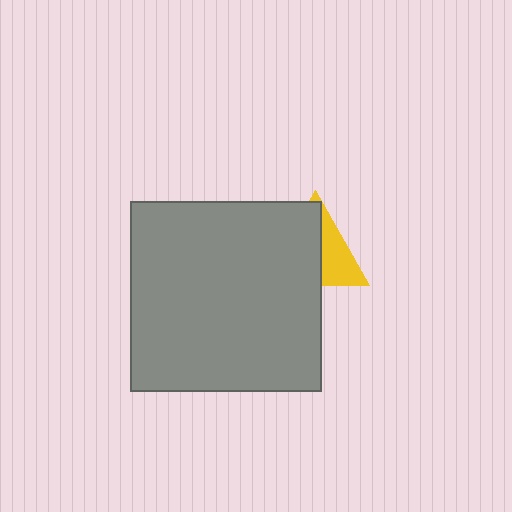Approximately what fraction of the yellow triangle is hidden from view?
Roughly 59% of the yellow triangle is hidden behind the gray square.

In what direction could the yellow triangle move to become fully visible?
The yellow triangle could move right. That would shift it out from behind the gray square entirely.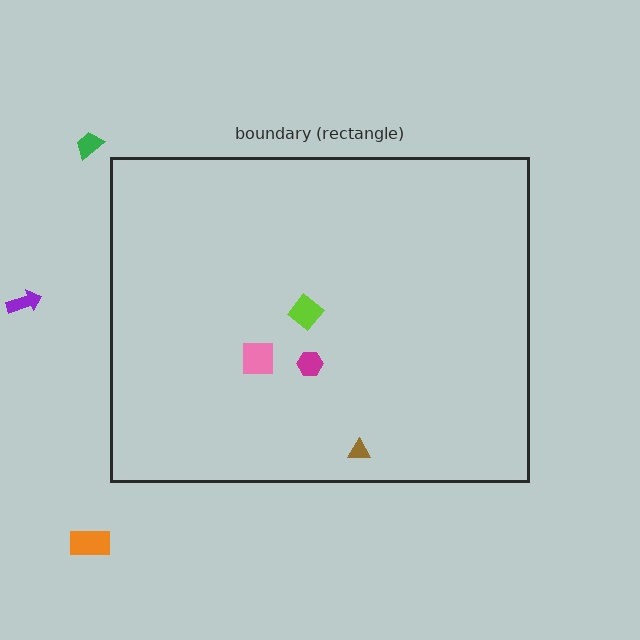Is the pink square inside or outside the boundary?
Inside.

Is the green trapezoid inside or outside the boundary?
Outside.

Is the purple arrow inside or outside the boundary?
Outside.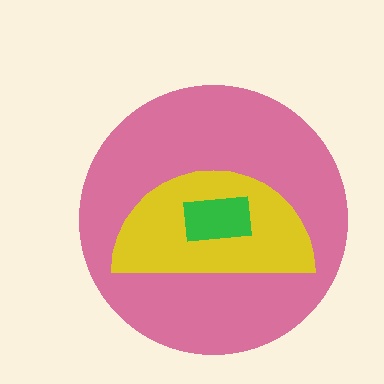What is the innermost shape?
The green rectangle.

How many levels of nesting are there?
3.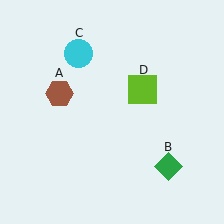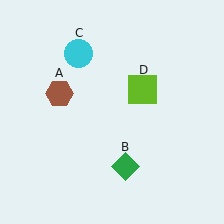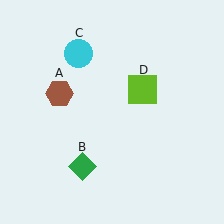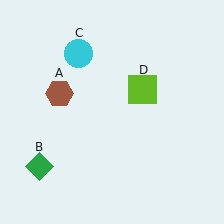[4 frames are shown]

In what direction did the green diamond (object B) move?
The green diamond (object B) moved left.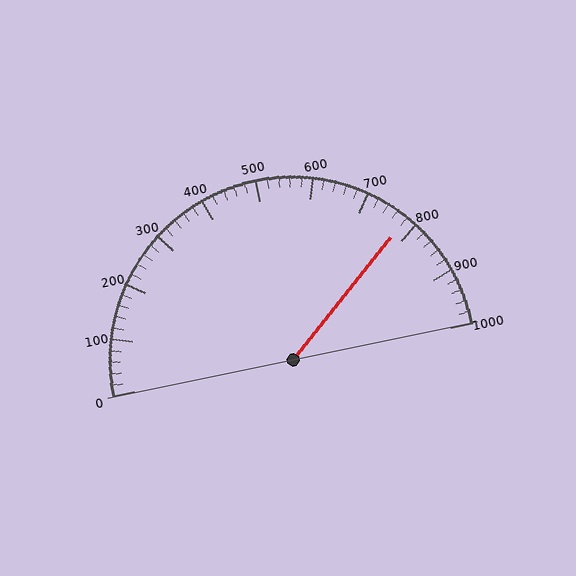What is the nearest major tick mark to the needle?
The nearest major tick mark is 800.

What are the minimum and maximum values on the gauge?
The gauge ranges from 0 to 1000.